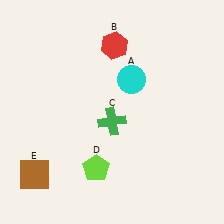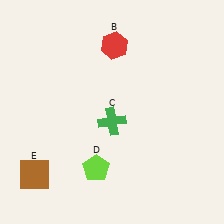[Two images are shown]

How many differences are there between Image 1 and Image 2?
There is 1 difference between the two images.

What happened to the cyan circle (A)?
The cyan circle (A) was removed in Image 2. It was in the top-right area of Image 1.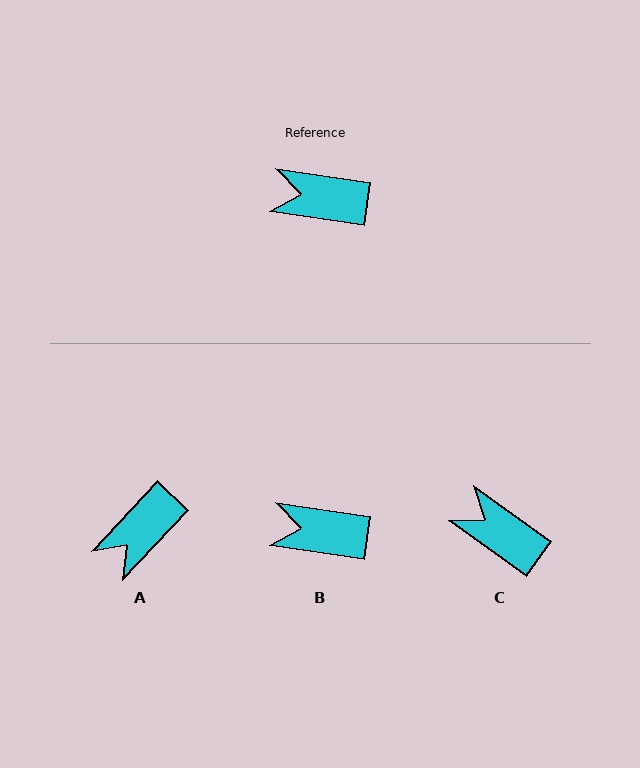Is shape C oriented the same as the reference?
No, it is off by about 28 degrees.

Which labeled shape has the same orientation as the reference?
B.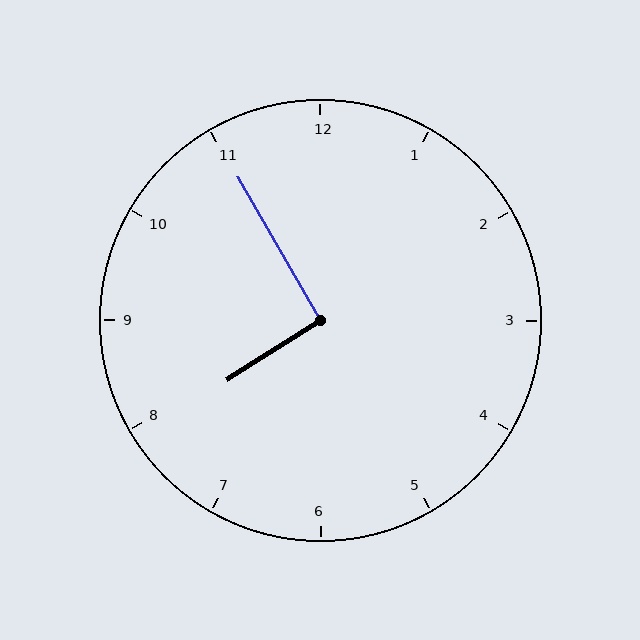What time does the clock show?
7:55.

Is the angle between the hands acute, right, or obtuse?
It is right.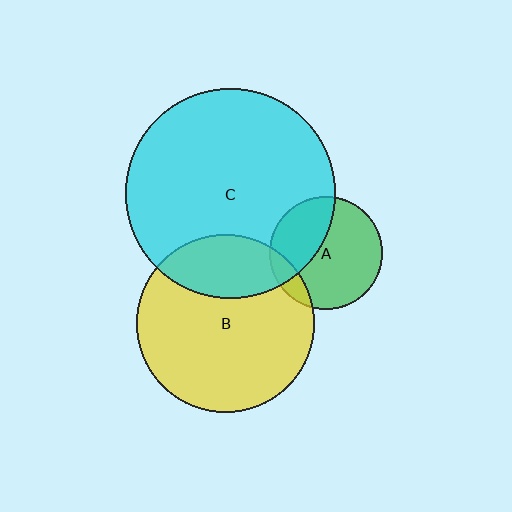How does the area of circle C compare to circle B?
Approximately 1.4 times.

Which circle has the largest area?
Circle C (cyan).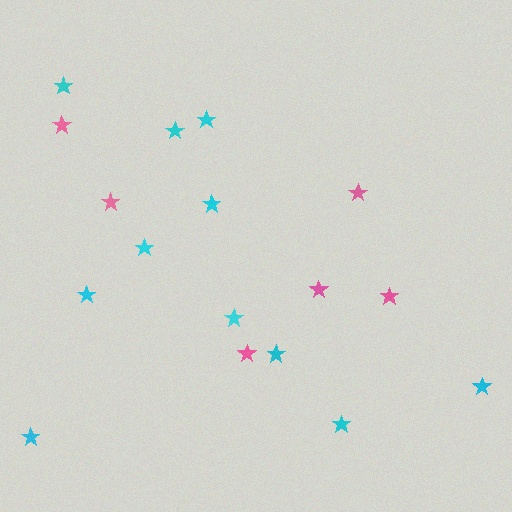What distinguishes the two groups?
There are 2 groups: one group of pink stars (6) and one group of cyan stars (11).